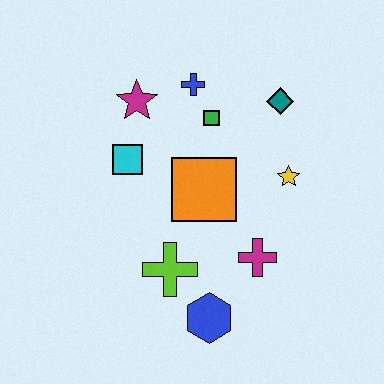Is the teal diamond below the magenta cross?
No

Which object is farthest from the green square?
The blue hexagon is farthest from the green square.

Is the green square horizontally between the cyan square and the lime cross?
No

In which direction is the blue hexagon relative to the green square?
The blue hexagon is below the green square.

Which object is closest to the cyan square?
The magenta star is closest to the cyan square.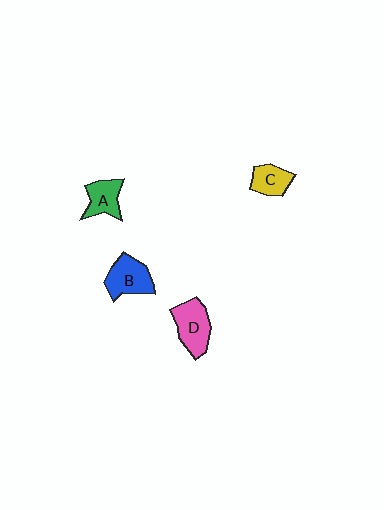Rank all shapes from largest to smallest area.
From largest to smallest: D (pink), B (blue), A (green), C (yellow).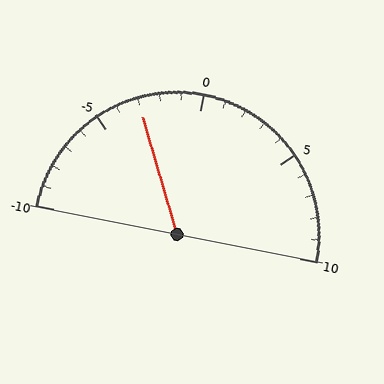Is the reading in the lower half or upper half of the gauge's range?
The reading is in the lower half of the range (-10 to 10).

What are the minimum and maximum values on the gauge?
The gauge ranges from -10 to 10.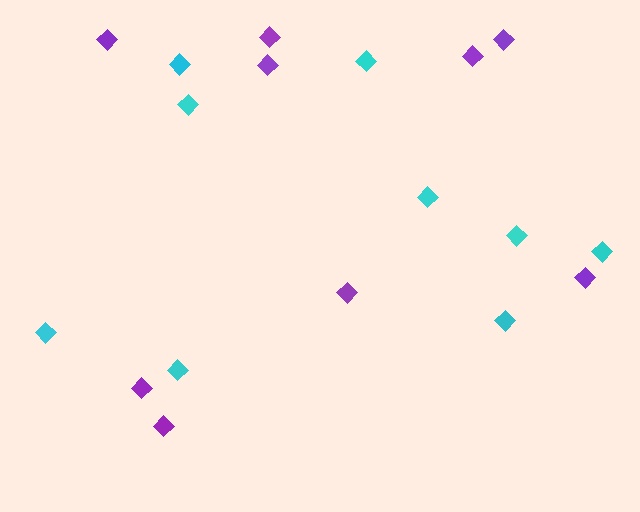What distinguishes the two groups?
There are 2 groups: one group of cyan diamonds (9) and one group of purple diamonds (9).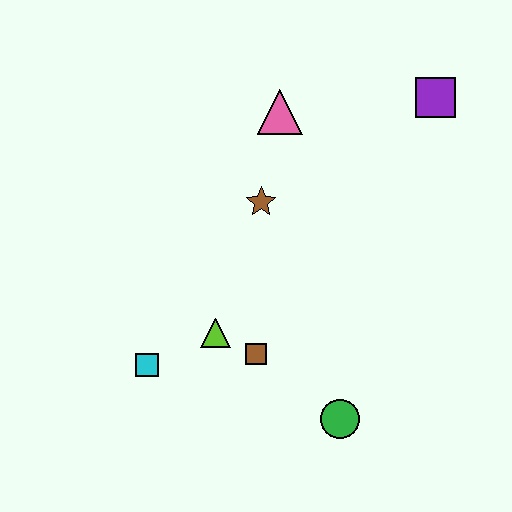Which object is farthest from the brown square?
The purple square is farthest from the brown square.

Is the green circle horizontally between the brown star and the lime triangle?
No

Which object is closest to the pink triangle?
The brown star is closest to the pink triangle.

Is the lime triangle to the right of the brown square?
No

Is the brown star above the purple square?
No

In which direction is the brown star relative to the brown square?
The brown star is above the brown square.